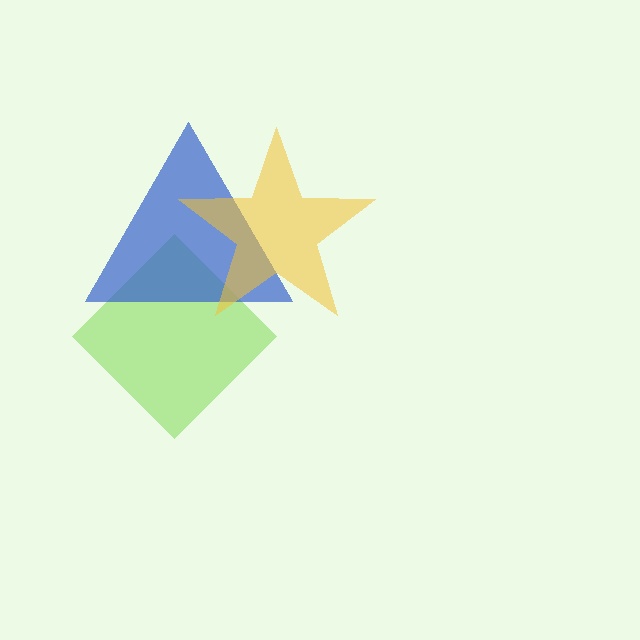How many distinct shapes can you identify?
There are 3 distinct shapes: a lime diamond, a blue triangle, a yellow star.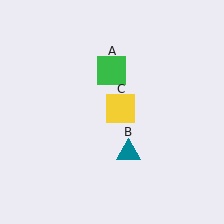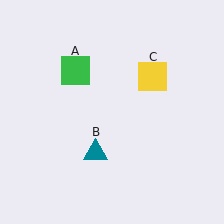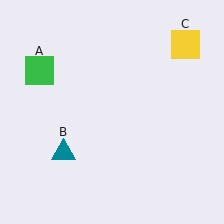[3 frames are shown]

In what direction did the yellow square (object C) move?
The yellow square (object C) moved up and to the right.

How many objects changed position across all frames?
3 objects changed position: green square (object A), teal triangle (object B), yellow square (object C).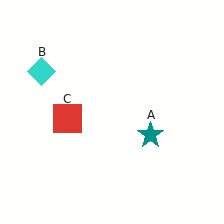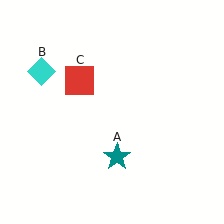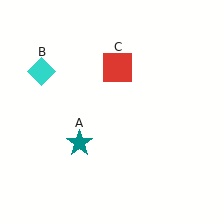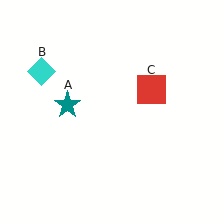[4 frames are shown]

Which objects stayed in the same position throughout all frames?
Cyan diamond (object B) remained stationary.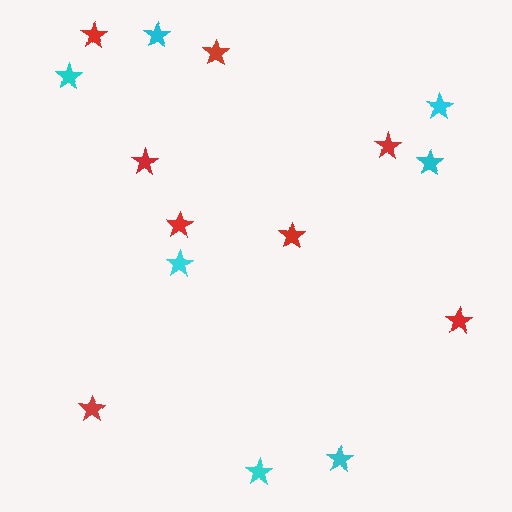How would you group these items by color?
There are 2 groups: one group of cyan stars (7) and one group of red stars (8).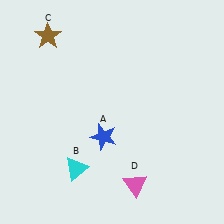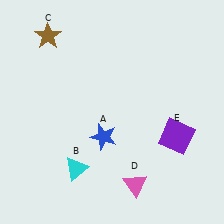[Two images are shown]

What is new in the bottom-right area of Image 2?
A purple square (E) was added in the bottom-right area of Image 2.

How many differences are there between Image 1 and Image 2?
There is 1 difference between the two images.